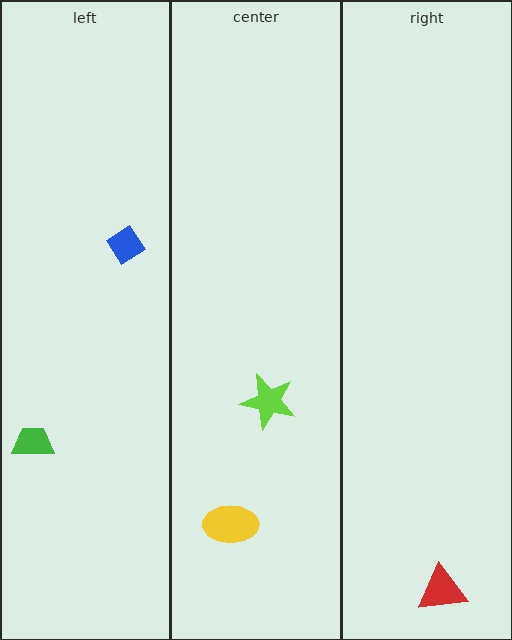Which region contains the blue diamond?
The left region.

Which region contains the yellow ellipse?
The center region.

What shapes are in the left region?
The green trapezoid, the blue diamond.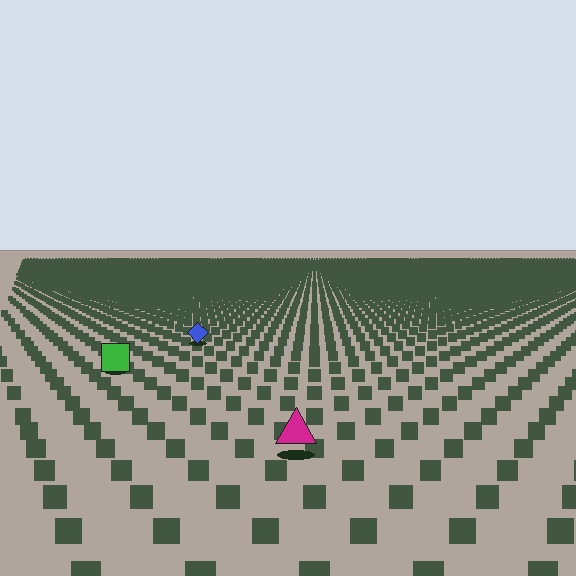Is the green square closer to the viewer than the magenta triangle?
No. The magenta triangle is closer — you can tell from the texture gradient: the ground texture is coarser near it.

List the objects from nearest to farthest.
From nearest to farthest: the magenta triangle, the green square, the blue diamond.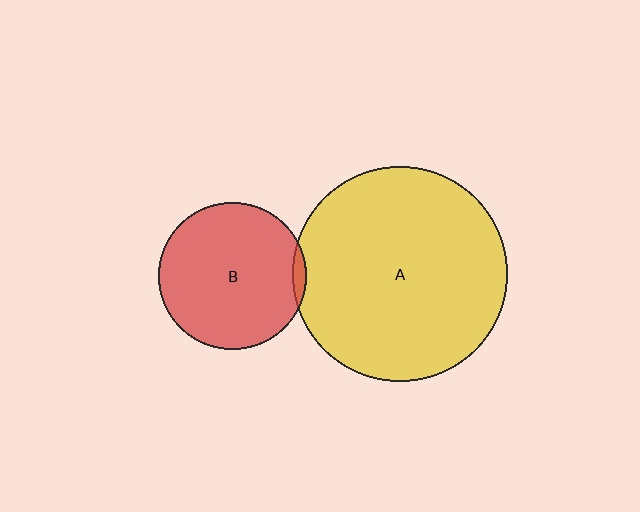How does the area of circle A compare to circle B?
Approximately 2.1 times.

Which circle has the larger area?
Circle A (yellow).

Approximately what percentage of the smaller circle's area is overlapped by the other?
Approximately 5%.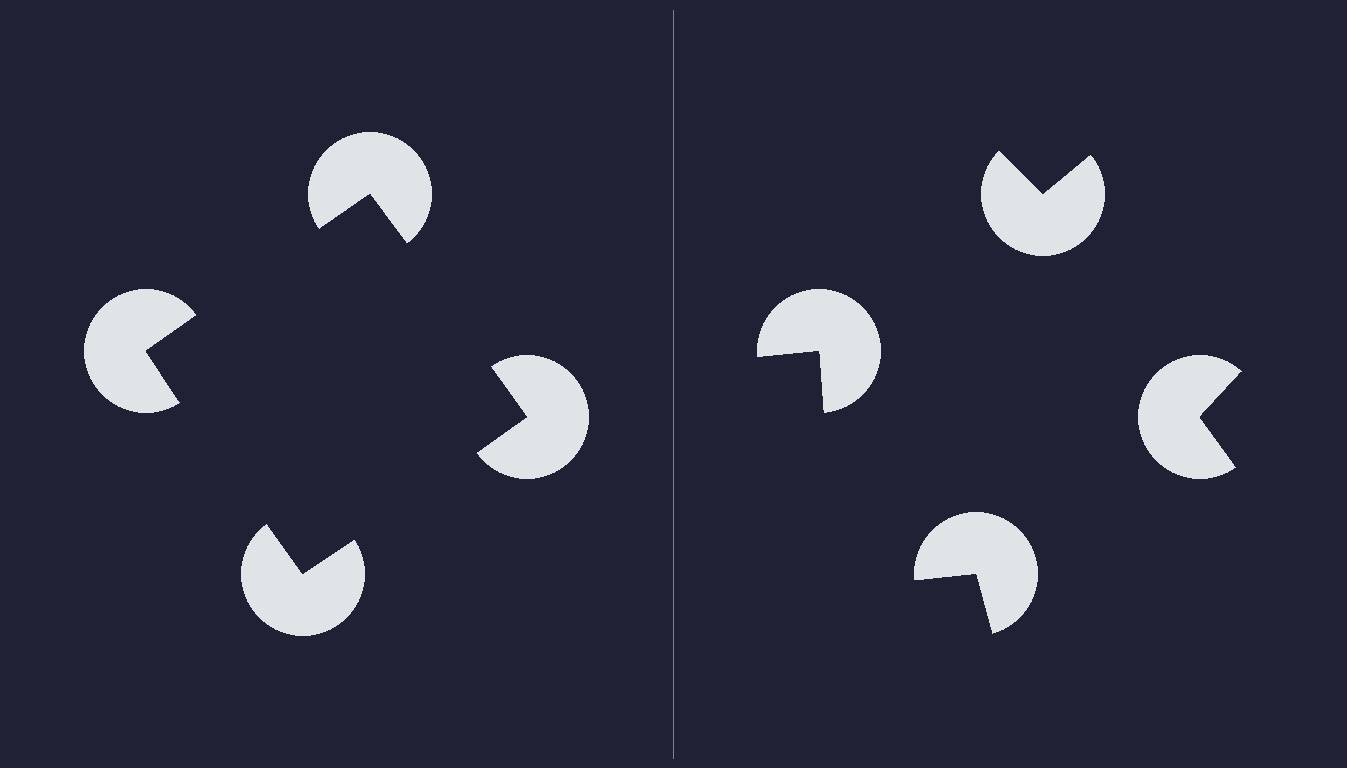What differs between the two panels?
The pac-man discs are positioned identically on both sides; only the wedge orientations differ. On the left they align to a square; on the right they are misaligned.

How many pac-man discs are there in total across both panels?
8 — 4 on each side.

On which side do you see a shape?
An illusory square appears on the left side. On the right side the wedge cuts are rotated, so no coherent shape forms.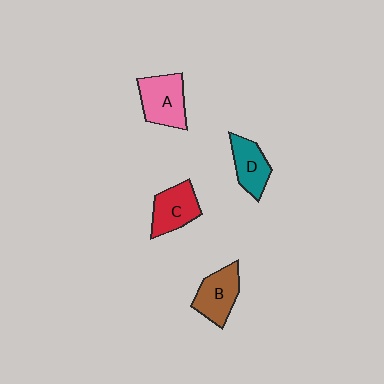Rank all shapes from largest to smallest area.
From largest to smallest: A (pink), B (brown), C (red), D (teal).